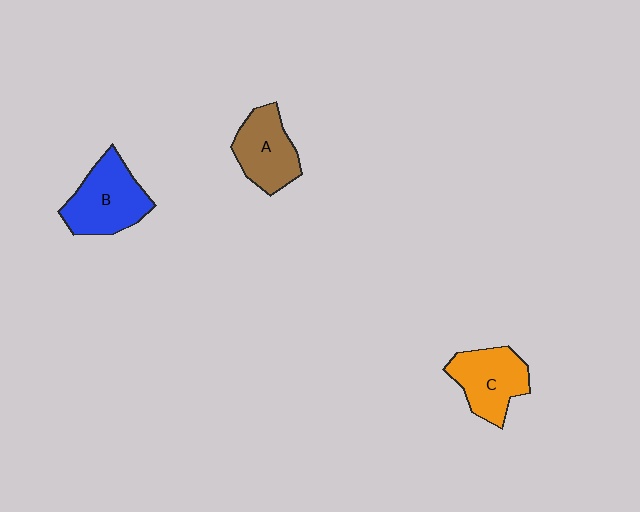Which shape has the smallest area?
Shape A (brown).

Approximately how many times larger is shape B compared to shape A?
Approximately 1.2 times.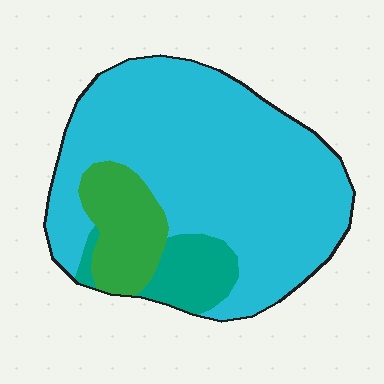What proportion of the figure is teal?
Teal takes up about one tenth (1/10) of the figure.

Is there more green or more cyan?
Cyan.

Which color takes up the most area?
Cyan, at roughly 75%.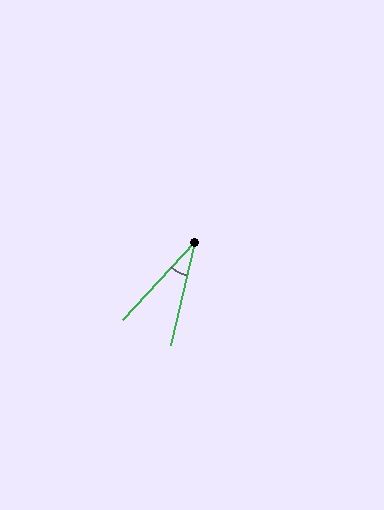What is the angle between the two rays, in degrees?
Approximately 30 degrees.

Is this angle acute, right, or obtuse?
It is acute.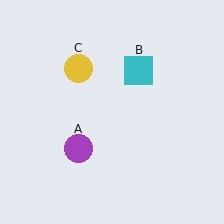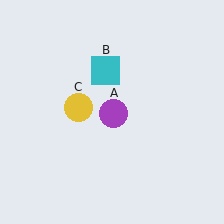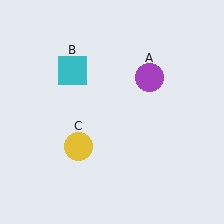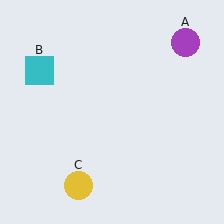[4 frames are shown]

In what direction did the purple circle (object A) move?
The purple circle (object A) moved up and to the right.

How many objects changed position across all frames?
3 objects changed position: purple circle (object A), cyan square (object B), yellow circle (object C).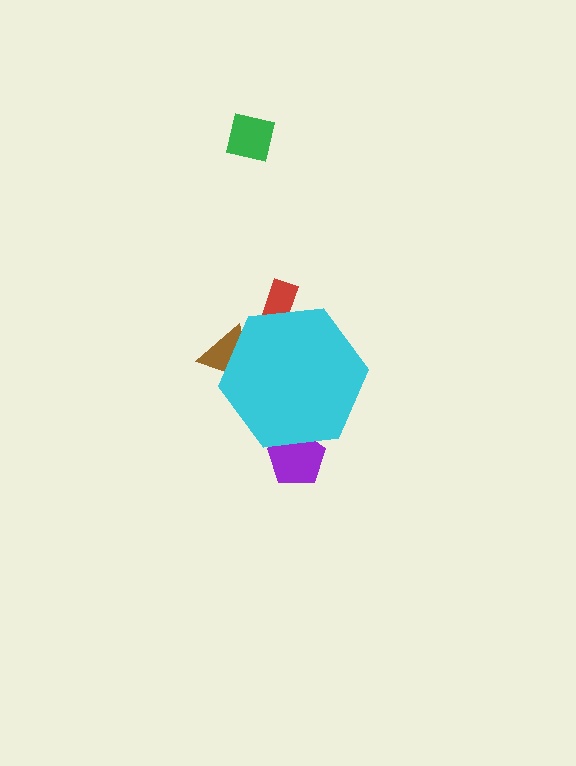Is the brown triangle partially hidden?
Yes, the brown triangle is partially hidden behind the cyan hexagon.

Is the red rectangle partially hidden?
Yes, the red rectangle is partially hidden behind the cyan hexagon.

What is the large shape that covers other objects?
A cyan hexagon.